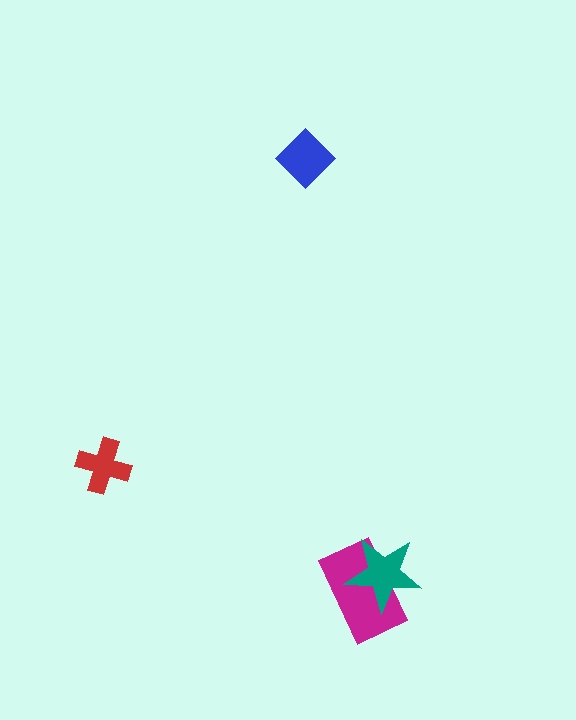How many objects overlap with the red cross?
0 objects overlap with the red cross.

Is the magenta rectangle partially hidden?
Yes, it is partially covered by another shape.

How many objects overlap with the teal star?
1 object overlaps with the teal star.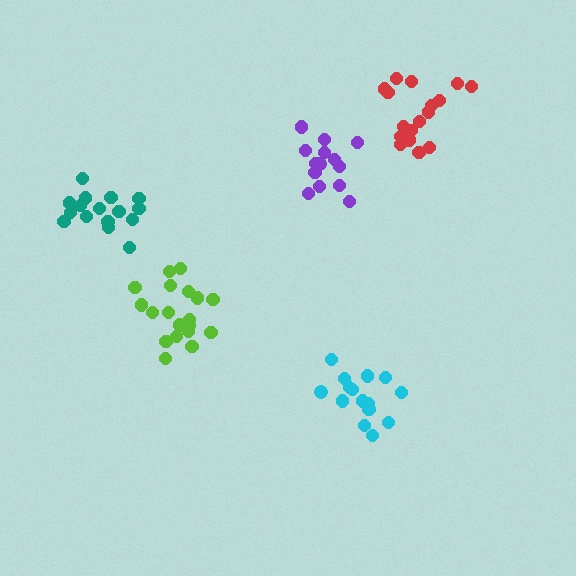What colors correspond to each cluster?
The clusters are colored: cyan, lime, purple, red, teal.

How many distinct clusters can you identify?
There are 5 distinct clusters.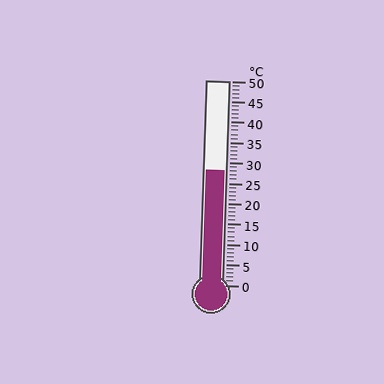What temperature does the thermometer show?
The thermometer shows approximately 28°C.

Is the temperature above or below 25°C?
The temperature is above 25°C.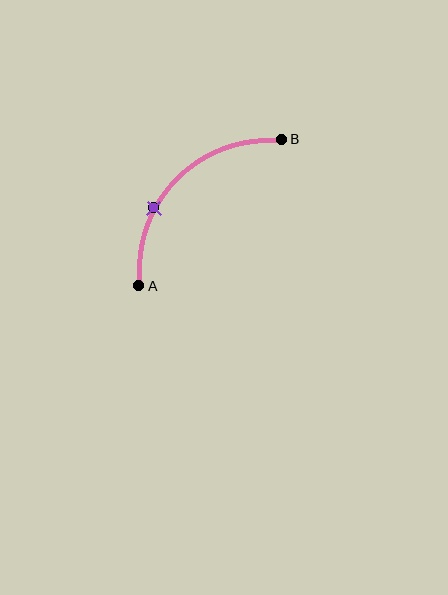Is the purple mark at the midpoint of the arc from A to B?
No. The purple mark lies on the arc but is closer to endpoint A. The arc midpoint would be at the point on the curve equidistant along the arc from both A and B.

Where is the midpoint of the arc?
The arc midpoint is the point on the curve farthest from the straight line joining A and B. It sits above and to the left of that line.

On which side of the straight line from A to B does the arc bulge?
The arc bulges above and to the left of the straight line connecting A and B.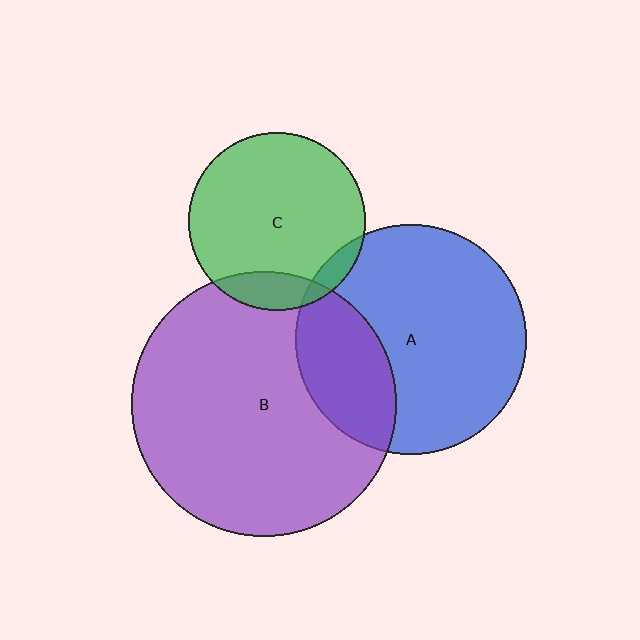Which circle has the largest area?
Circle B (purple).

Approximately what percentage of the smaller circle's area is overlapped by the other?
Approximately 25%.